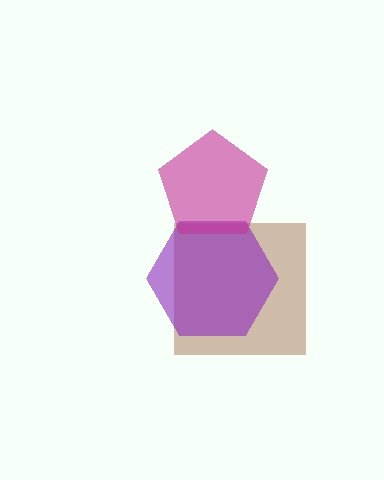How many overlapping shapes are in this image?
There are 3 overlapping shapes in the image.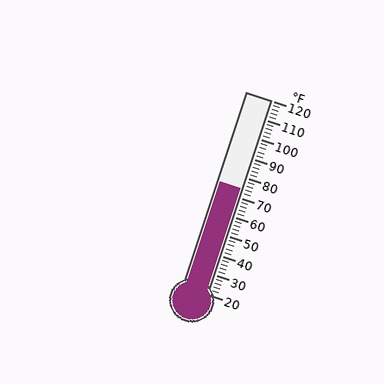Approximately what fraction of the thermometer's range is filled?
The thermometer is filled to approximately 55% of its range.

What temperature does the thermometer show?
The thermometer shows approximately 74°F.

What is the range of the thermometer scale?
The thermometer scale ranges from 20°F to 120°F.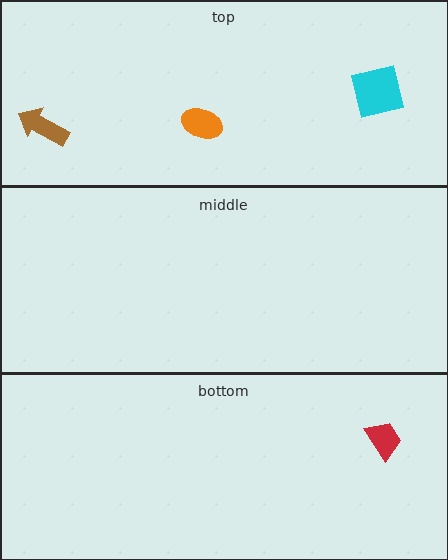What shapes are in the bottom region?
The red trapezoid.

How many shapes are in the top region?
3.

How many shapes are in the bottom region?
1.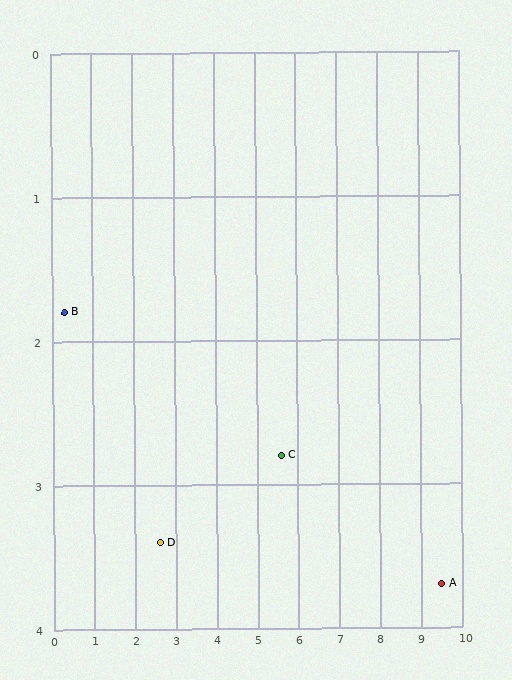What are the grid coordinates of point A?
Point A is at approximately (9.5, 3.7).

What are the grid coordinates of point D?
Point D is at approximately (2.6, 3.4).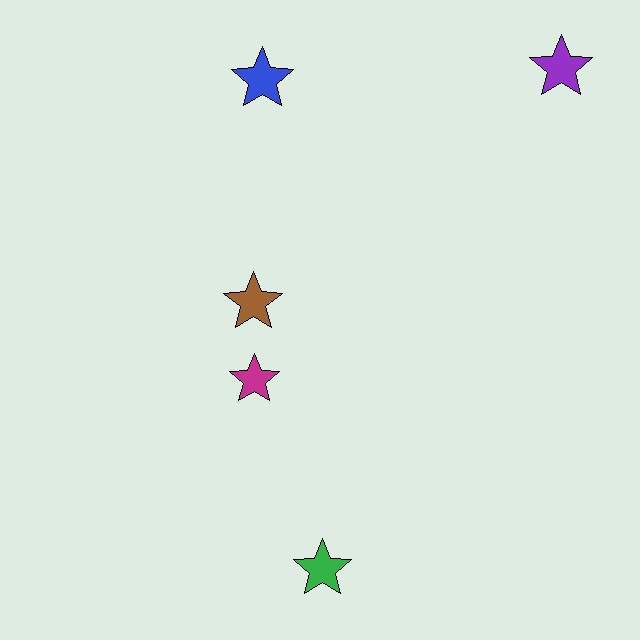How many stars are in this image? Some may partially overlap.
There are 5 stars.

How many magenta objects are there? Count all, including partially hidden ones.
There is 1 magenta object.